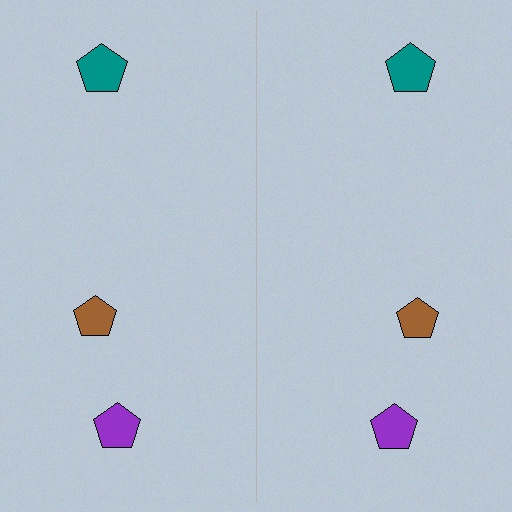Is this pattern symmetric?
Yes, this pattern has bilateral (reflection) symmetry.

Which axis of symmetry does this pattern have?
The pattern has a vertical axis of symmetry running through the center of the image.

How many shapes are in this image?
There are 6 shapes in this image.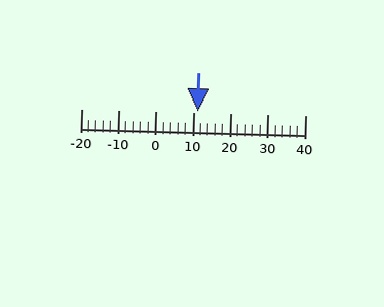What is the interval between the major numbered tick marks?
The major tick marks are spaced 10 units apart.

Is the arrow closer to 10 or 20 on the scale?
The arrow is closer to 10.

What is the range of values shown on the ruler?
The ruler shows values from -20 to 40.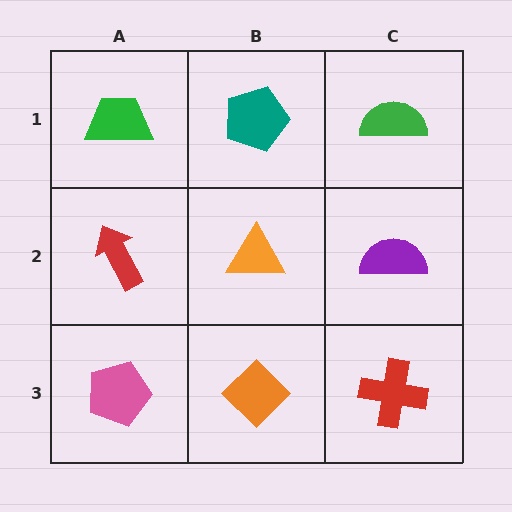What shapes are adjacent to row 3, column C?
A purple semicircle (row 2, column C), an orange diamond (row 3, column B).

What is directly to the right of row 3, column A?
An orange diamond.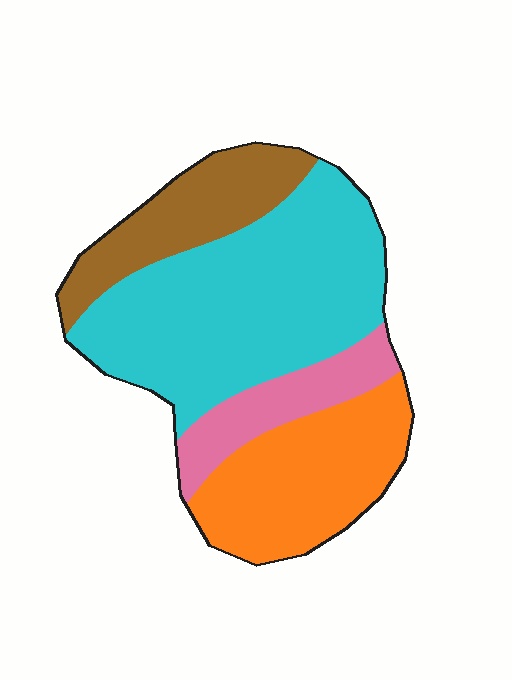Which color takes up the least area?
Pink, at roughly 10%.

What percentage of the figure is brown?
Brown takes up about one sixth (1/6) of the figure.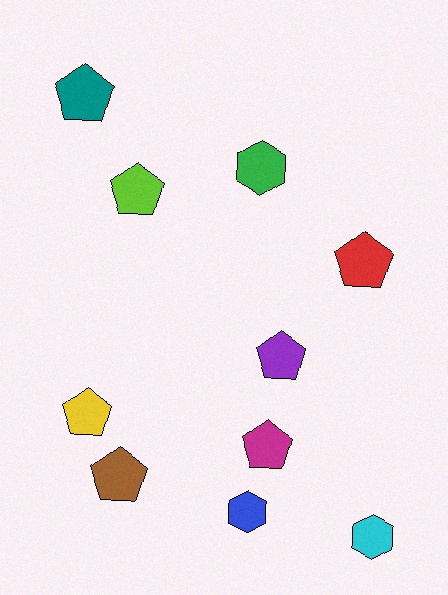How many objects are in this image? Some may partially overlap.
There are 10 objects.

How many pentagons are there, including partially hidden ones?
There are 7 pentagons.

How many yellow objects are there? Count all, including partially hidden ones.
There is 1 yellow object.